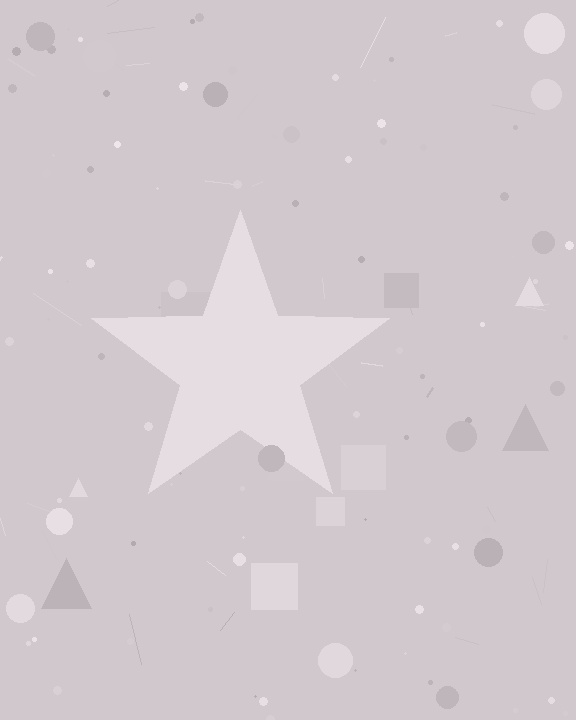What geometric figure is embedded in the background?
A star is embedded in the background.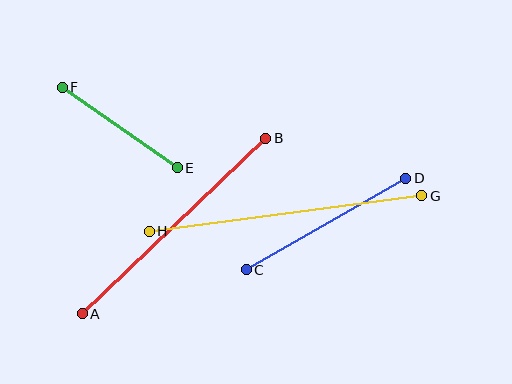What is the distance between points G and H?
The distance is approximately 275 pixels.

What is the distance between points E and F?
The distance is approximately 141 pixels.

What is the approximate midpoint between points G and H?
The midpoint is at approximately (285, 213) pixels.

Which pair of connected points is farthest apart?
Points G and H are farthest apart.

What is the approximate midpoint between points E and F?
The midpoint is at approximately (120, 128) pixels.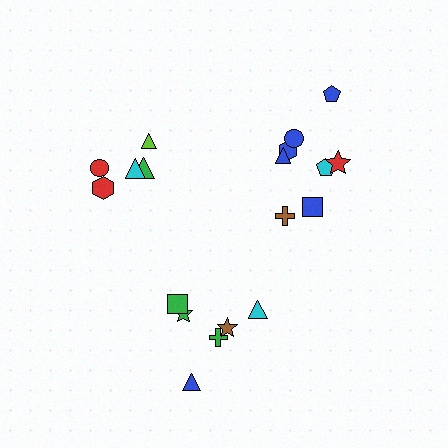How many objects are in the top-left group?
There are 5 objects.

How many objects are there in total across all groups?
There are 19 objects.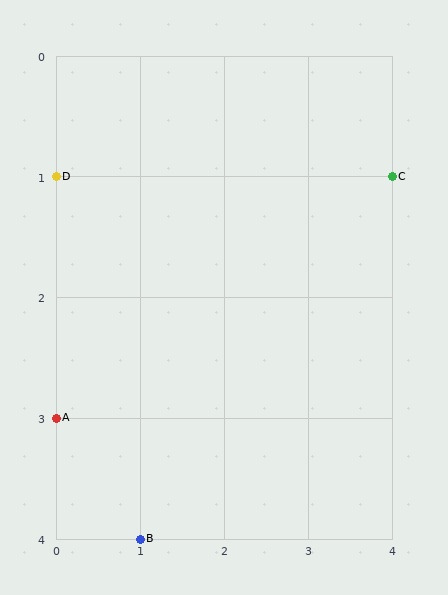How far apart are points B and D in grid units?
Points B and D are 1 column and 3 rows apart (about 3.2 grid units diagonally).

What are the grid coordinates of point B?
Point B is at grid coordinates (1, 4).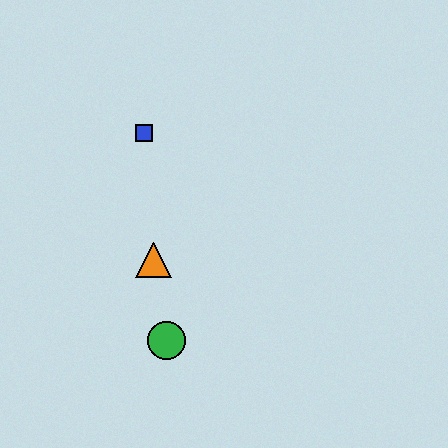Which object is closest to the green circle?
The orange triangle is closest to the green circle.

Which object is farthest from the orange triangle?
The blue square is farthest from the orange triangle.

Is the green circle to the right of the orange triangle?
Yes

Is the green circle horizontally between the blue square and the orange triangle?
No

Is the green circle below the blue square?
Yes